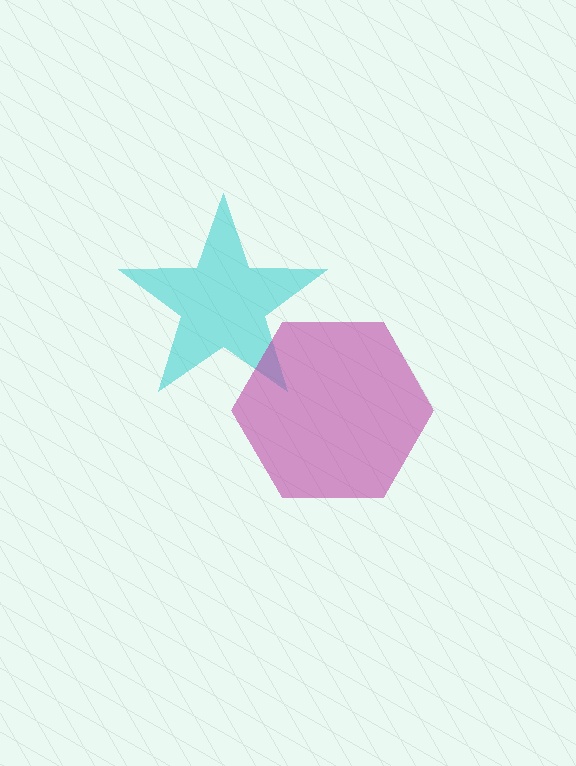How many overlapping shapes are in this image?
There are 2 overlapping shapes in the image.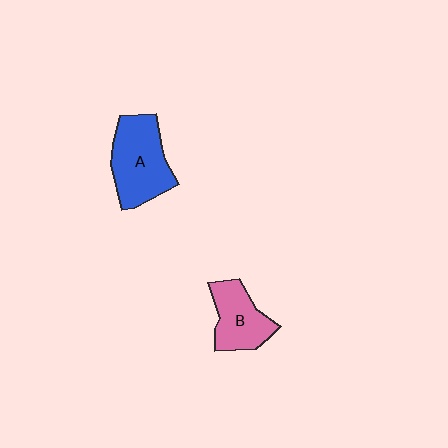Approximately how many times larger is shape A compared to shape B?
Approximately 1.4 times.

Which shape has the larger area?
Shape A (blue).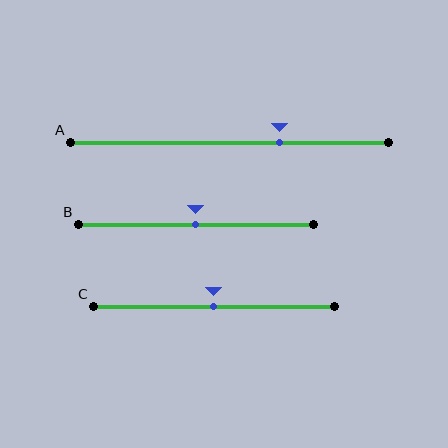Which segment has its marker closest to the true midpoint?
Segment B has its marker closest to the true midpoint.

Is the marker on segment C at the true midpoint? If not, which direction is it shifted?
Yes, the marker on segment C is at the true midpoint.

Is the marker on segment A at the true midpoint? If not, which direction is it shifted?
No, the marker on segment A is shifted to the right by about 16% of the segment length.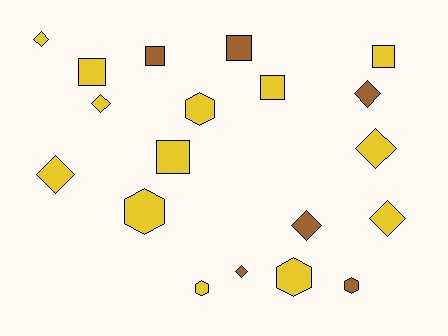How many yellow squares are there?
There are 4 yellow squares.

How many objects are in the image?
There are 19 objects.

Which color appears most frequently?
Yellow, with 13 objects.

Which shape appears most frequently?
Diamond, with 8 objects.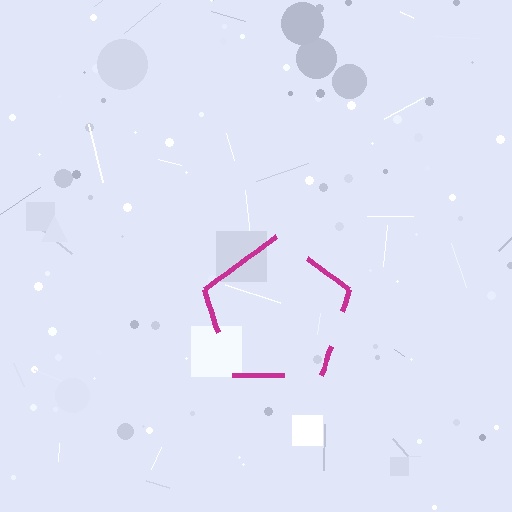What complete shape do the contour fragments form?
The contour fragments form a pentagon.